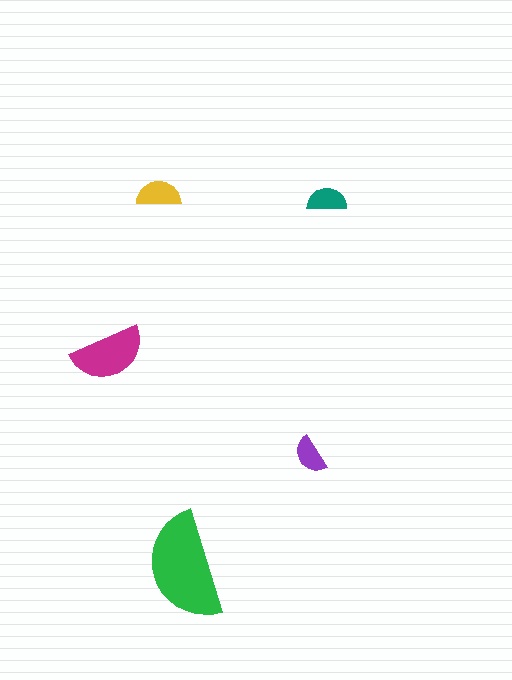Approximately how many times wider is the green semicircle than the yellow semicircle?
About 2.5 times wider.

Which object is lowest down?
The green semicircle is bottommost.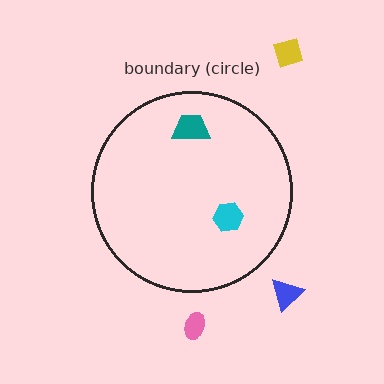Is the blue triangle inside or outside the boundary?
Outside.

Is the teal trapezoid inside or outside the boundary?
Inside.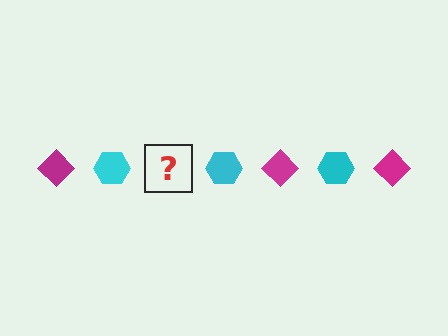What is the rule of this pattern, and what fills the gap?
The rule is that the pattern alternates between magenta diamond and cyan hexagon. The gap should be filled with a magenta diamond.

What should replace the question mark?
The question mark should be replaced with a magenta diamond.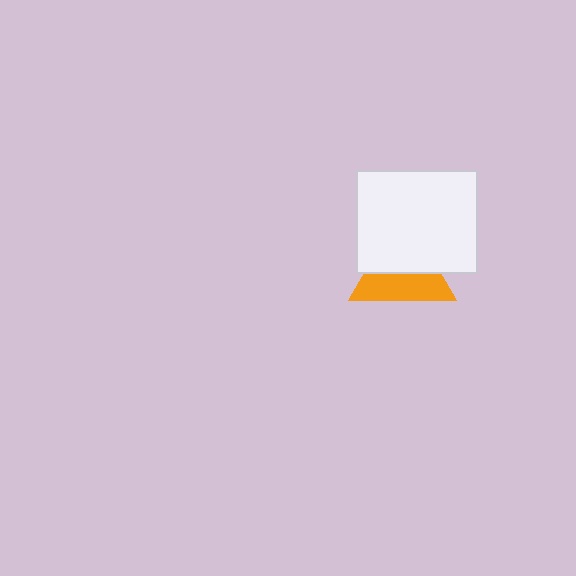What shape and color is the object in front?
The object in front is a white rectangle.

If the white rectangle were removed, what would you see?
You would see the complete orange triangle.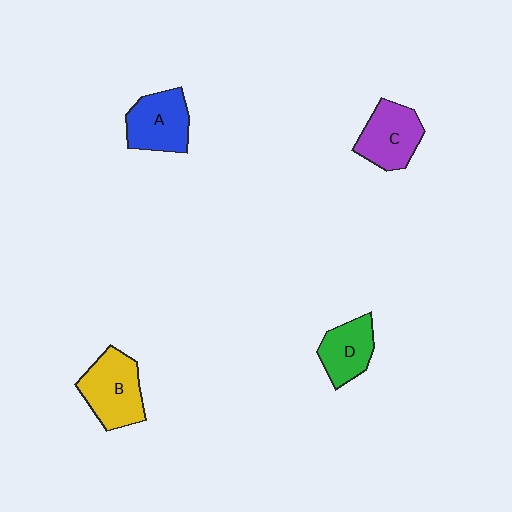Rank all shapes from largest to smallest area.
From largest to smallest: B (yellow), A (blue), C (purple), D (green).